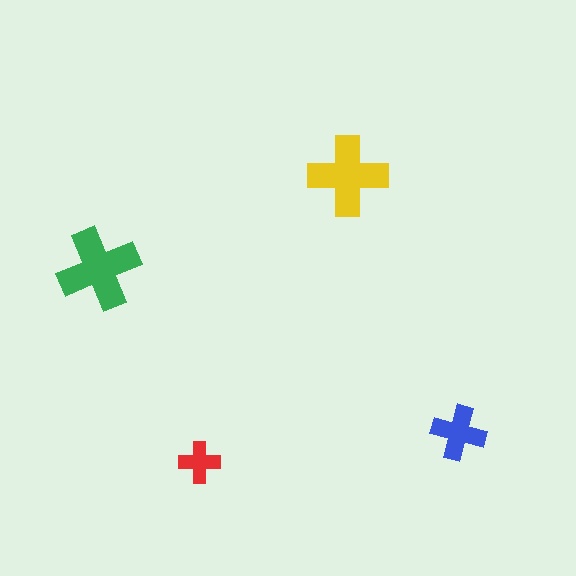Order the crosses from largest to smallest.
the green one, the yellow one, the blue one, the red one.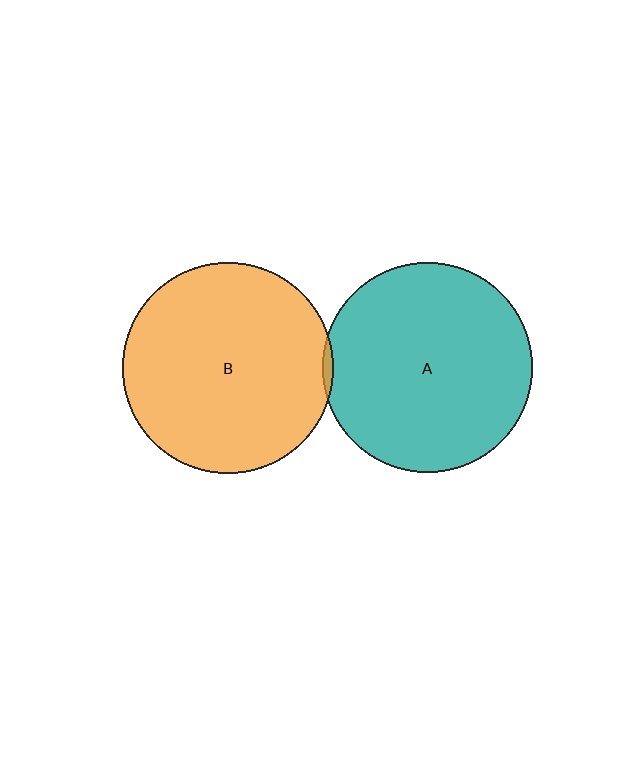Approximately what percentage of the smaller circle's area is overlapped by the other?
Approximately 5%.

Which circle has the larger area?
Circle B (orange).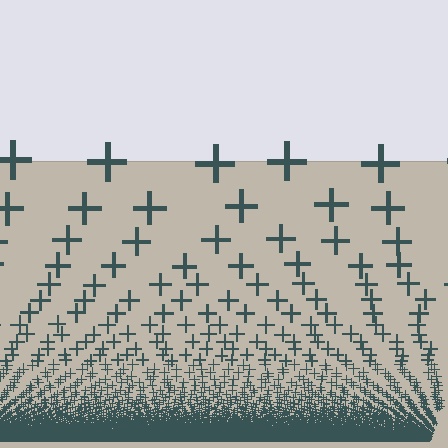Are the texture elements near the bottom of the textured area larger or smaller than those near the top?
Smaller. The gradient is inverted — elements near the bottom are smaller and denser.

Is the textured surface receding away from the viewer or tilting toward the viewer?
The surface appears to tilt toward the viewer. Texture elements get larger and sparser toward the top.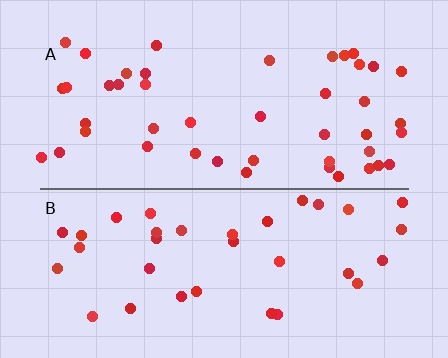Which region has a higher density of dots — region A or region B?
A (the top).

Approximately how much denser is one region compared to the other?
Approximately 1.3× — region A over region B.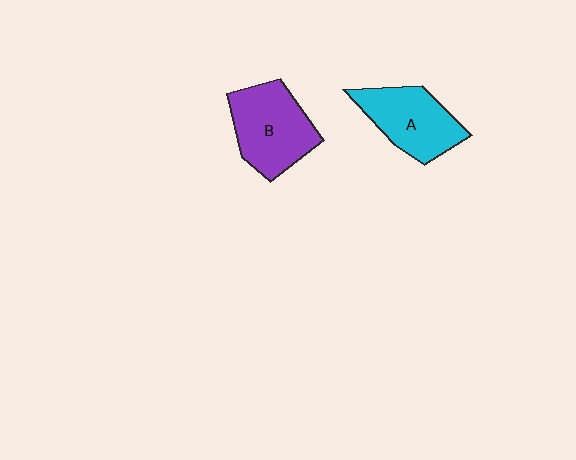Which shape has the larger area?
Shape B (purple).